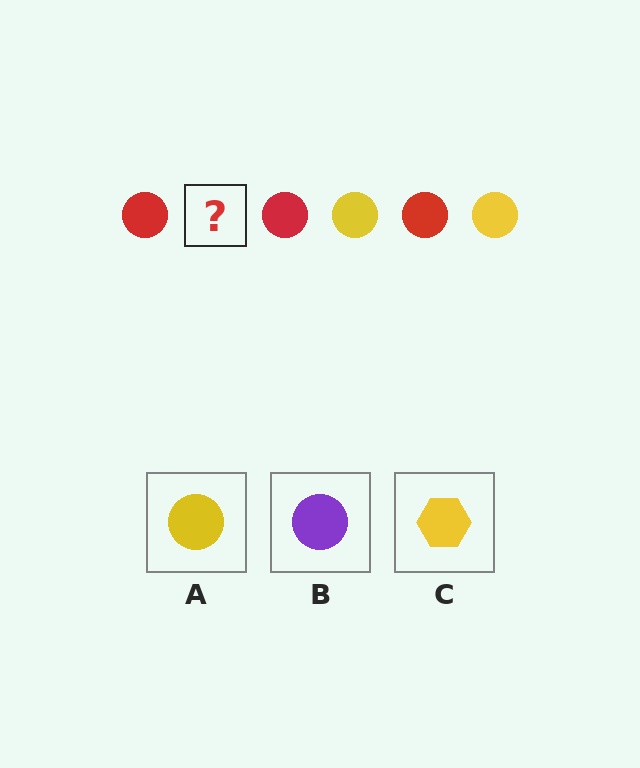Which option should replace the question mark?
Option A.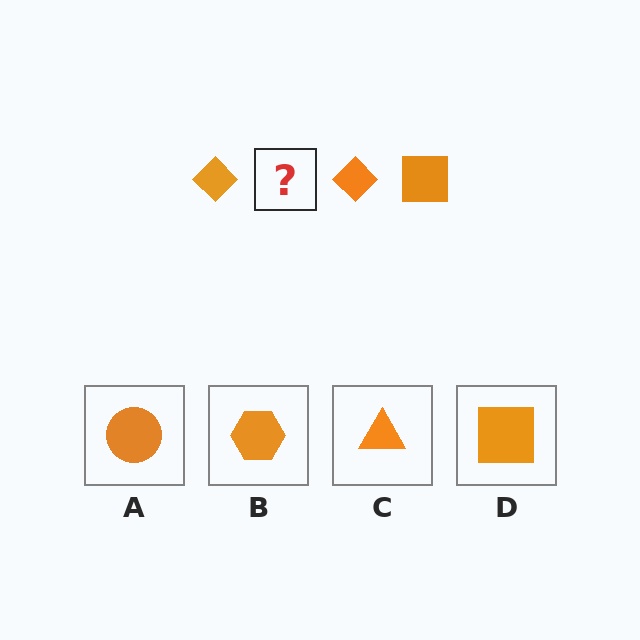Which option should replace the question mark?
Option D.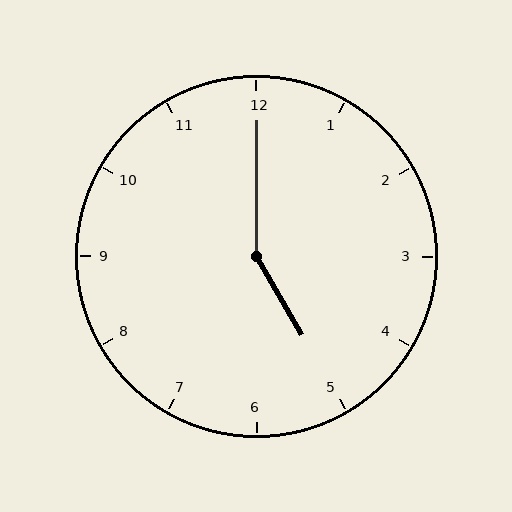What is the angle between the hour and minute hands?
Approximately 150 degrees.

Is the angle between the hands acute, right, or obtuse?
It is obtuse.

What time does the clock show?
5:00.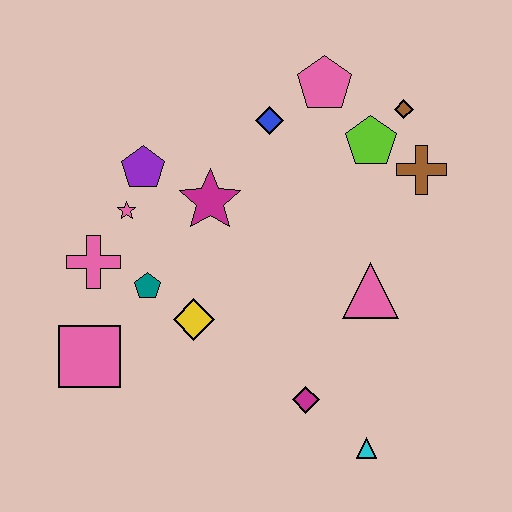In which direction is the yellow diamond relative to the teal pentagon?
The yellow diamond is to the right of the teal pentagon.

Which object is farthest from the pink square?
The brown diamond is farthest from the pink square.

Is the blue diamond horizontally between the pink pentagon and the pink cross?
Yes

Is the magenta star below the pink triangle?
No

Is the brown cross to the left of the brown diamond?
No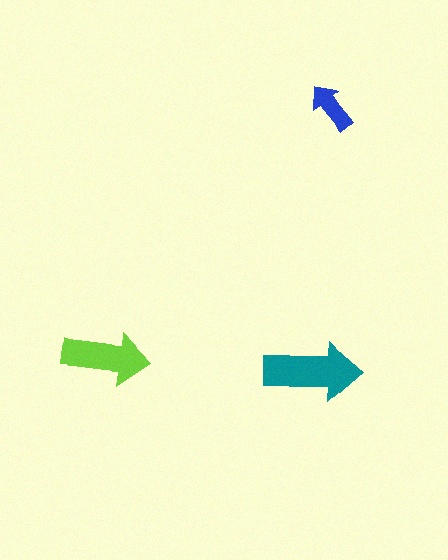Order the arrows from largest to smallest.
the teal one, the lime one, the blue one.